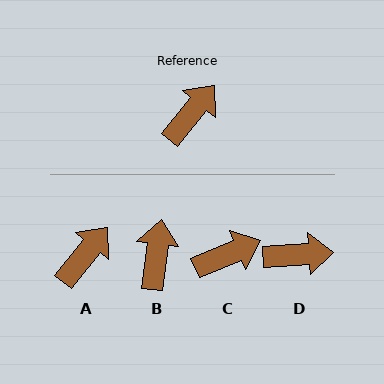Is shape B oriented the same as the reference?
No, it is off by about 32 degrees.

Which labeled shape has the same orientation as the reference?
A.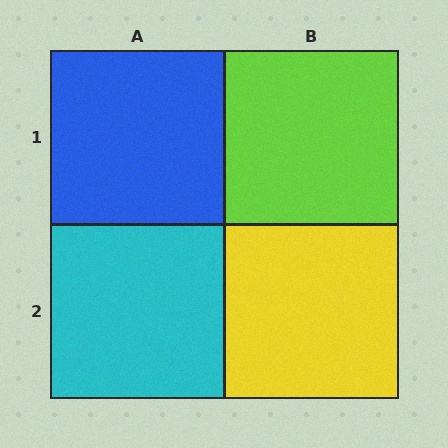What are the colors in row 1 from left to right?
Blue, lime.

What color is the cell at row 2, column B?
Yellow.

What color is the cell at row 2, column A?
Cyan.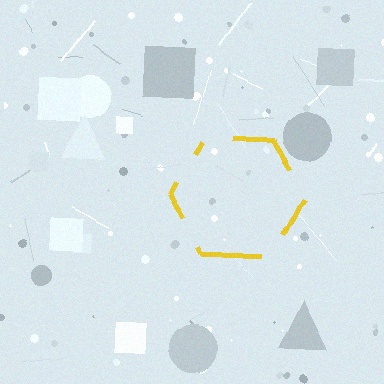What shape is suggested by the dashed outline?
The dashed outline suggests a hexagon.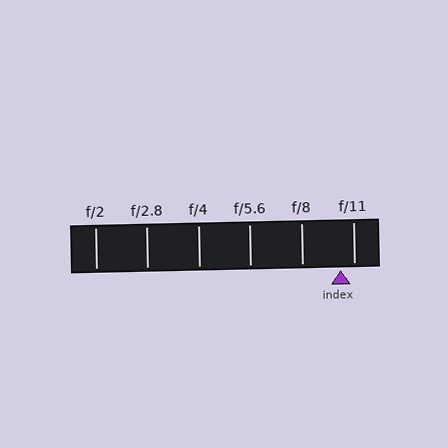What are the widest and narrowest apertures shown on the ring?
The widest aperture shown is f/2 and the narrowest is f/11.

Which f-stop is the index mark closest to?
The index mark is closest to f/11.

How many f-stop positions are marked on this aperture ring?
There are 6 f-stop positions marked.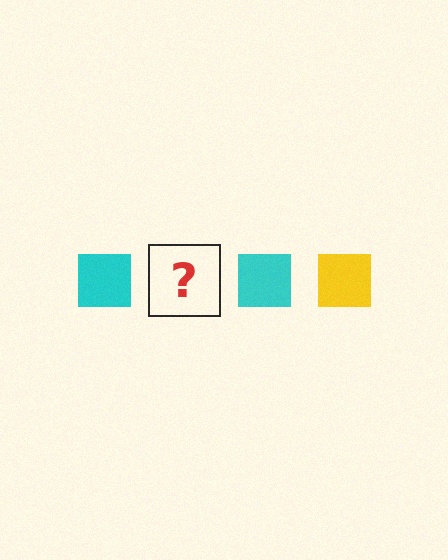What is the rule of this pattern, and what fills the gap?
The rule is that the pattern cycles through cyan, yellow squares. The gap should be filled with a yellow square.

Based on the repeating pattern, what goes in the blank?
The blank should be a yellow square.